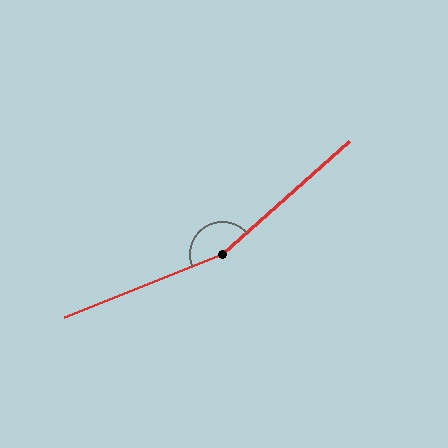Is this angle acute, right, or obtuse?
It is obtuse.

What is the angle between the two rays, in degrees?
Approximately 160 degrees.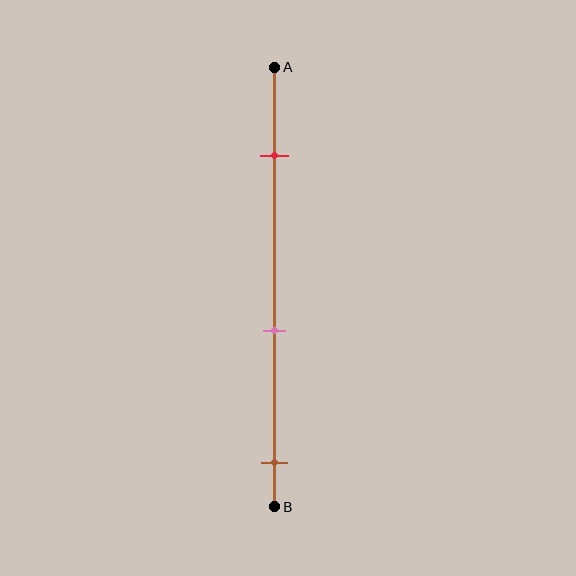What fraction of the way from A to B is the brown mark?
The brown mark is approximately 90% (0.9) of the way from A to B.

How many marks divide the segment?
There are 3 marks dividing the segment.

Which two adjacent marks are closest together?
The pink and brown marks are the closest adjacent pair.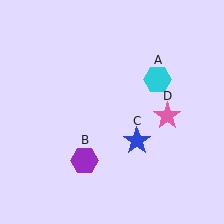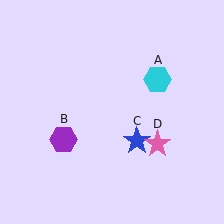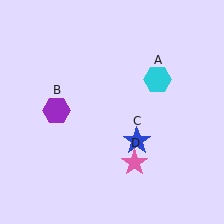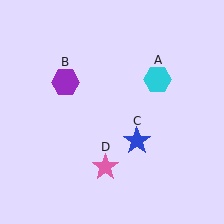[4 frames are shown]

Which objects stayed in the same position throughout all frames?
Cyan hexagon (object A) and blue star (object C) remained stationary.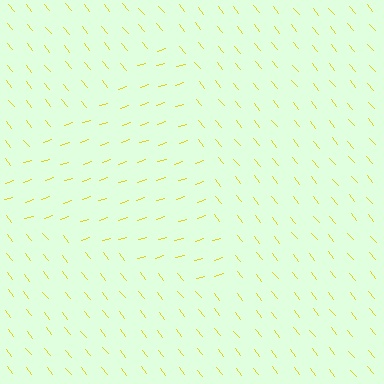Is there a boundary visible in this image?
Yes, there is a texture boundary formed by a change in line orientation.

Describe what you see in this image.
The image is filled with small yellow line segments. A triangle region in the image has lines oriented differently from the surrounding lines, creating a visible texture boundary.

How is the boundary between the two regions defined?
The boundary is defined purely by a change in line orientation (approximately 69 degrees difference). All lines are the same color and thickness.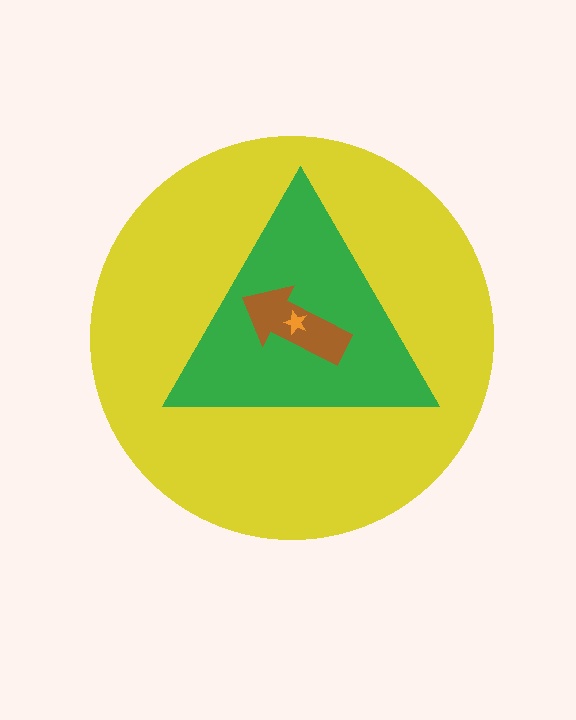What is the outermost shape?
The yellow circle.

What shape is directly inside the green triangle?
The brown arrow.